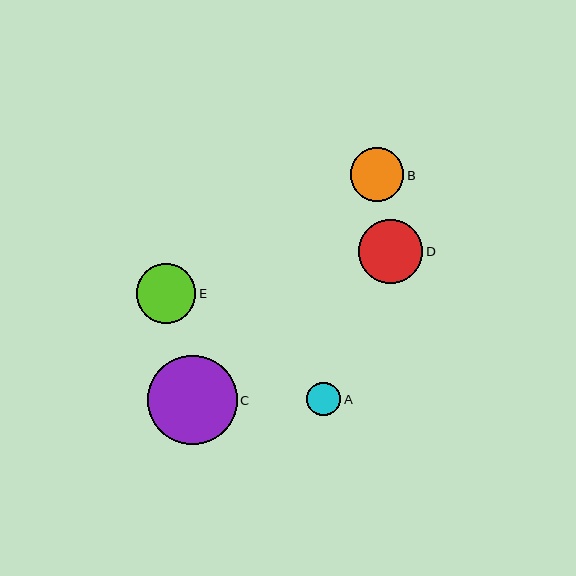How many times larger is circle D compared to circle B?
Circle D is approximately 1.2 times the size of circle B.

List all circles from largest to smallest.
From largest to smallest: C, D, E, B, A.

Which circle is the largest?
Circle C is the largest with a size of approximately 90 pixels.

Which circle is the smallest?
Circle A is the smallest with a size of approximately 34 pixels.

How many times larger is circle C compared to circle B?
Circle C is approximately 1.7 times the size of circle B.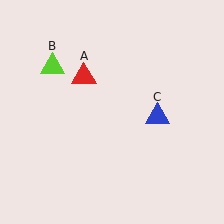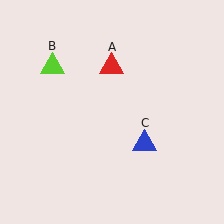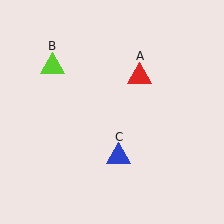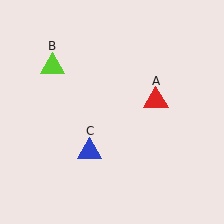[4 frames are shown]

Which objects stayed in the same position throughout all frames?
Lime triangle (object B) remained stationary.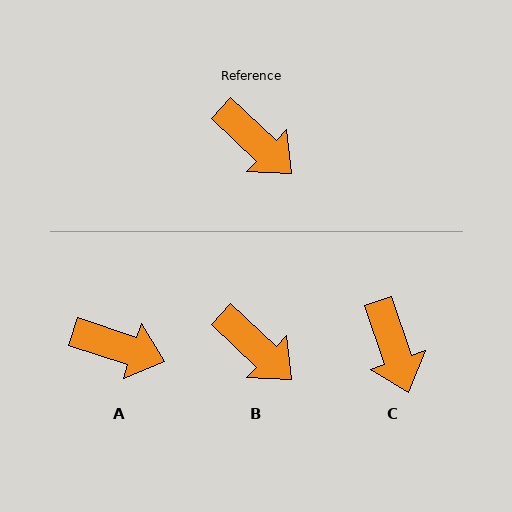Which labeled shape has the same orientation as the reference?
B.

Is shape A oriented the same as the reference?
No, it is off by about 25 degrees.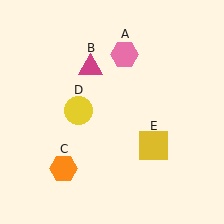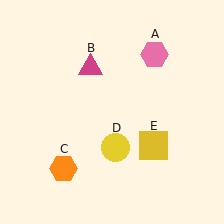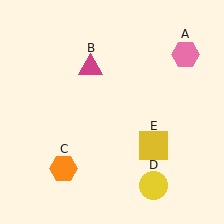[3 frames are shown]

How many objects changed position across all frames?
2 objects changed position: pink hexagon (object A), yellow circle (object D).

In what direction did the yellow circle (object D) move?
The yellow circle (object D) moved down and to the right.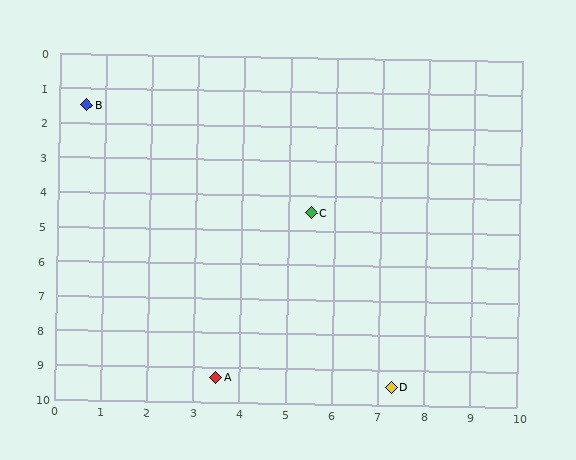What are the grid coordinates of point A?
Point A is at approximately (3.5, 9.3).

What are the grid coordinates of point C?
Point C is at approximately (5.5, 4.5).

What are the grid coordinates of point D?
Point D is at approximately (7.3, 9.5).